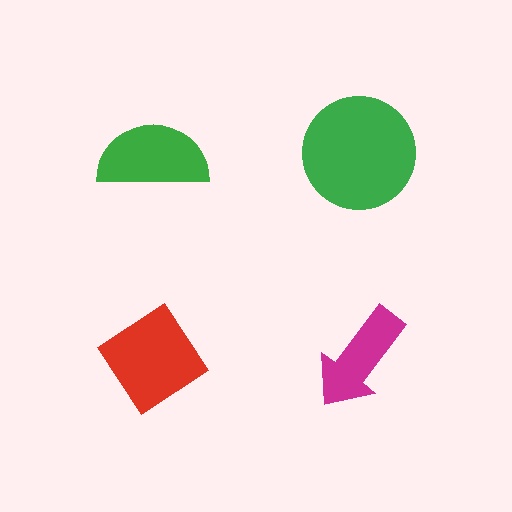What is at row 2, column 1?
A red diamond.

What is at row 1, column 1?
A green semicircle.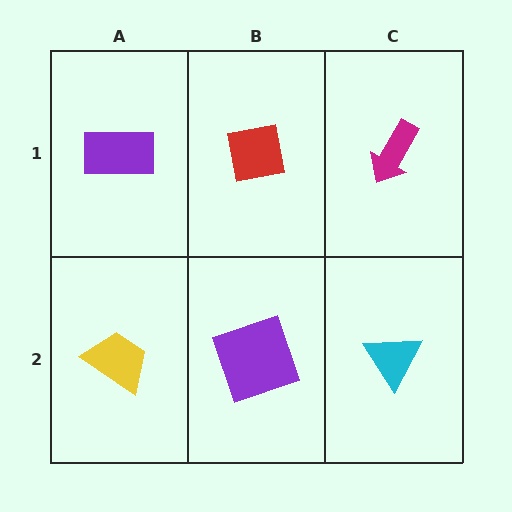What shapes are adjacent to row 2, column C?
A magenta arrow (row 1, column C), a purple square (row 2, column B).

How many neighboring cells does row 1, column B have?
3.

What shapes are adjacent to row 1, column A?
A yellow trapezoid (row 2, column A), a red square (row 1, column B).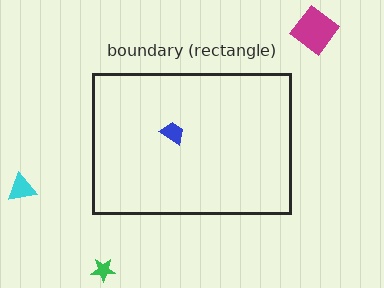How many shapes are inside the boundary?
1 inside, 3 outside.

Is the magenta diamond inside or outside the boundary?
Outside.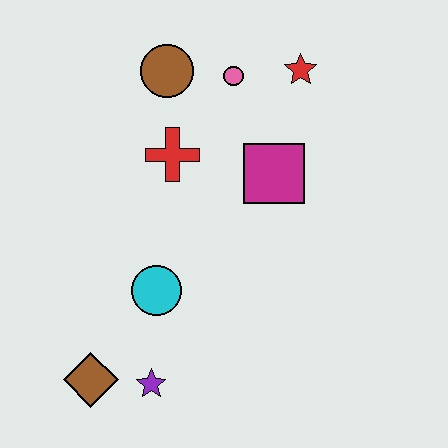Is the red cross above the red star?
No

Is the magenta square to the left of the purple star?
No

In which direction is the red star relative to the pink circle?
The red star is to the right of the pink circle.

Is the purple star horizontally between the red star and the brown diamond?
Yes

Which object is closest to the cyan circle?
The purple star is closest to the cyan circle.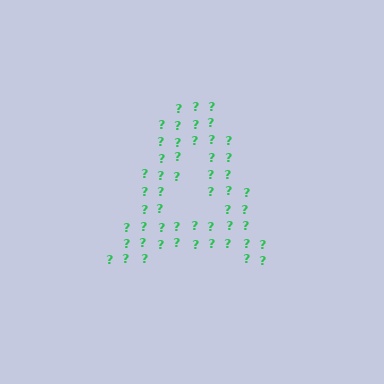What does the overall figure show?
The overall figure shows the letter A.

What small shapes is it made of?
It is made of small question marks.